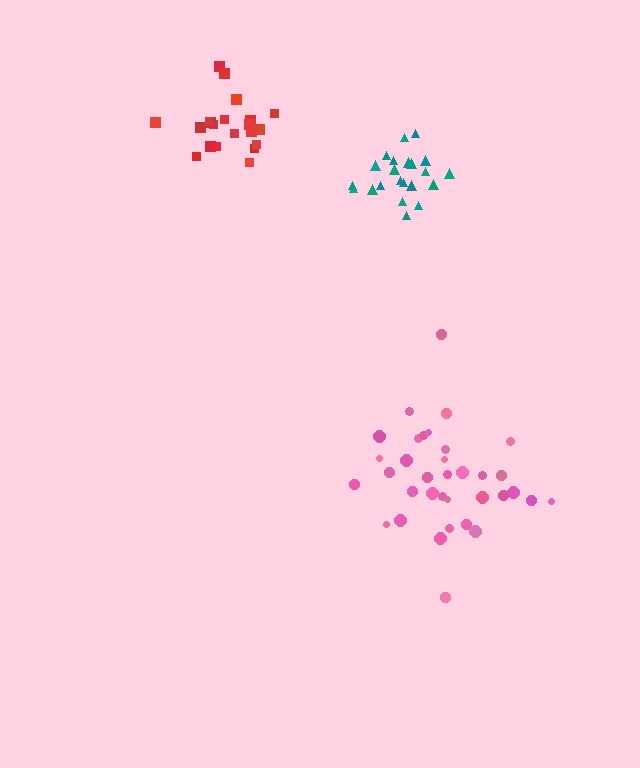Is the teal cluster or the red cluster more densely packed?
Teal.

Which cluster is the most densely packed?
Teal.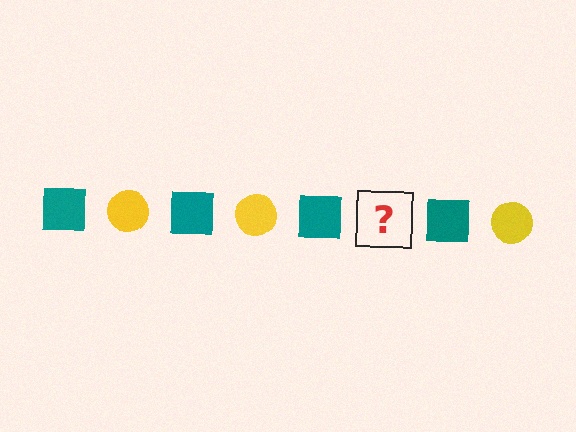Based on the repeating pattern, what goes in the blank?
The blank should be a yellow circle.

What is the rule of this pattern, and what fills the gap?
The rule is that the pattern alternates between teal square and yellow circle. The gap should be filled with a yellow circle.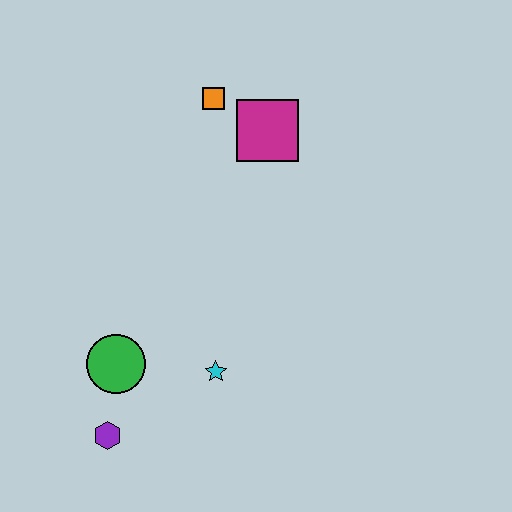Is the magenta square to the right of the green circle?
Yes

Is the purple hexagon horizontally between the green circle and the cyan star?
No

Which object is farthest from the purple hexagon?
The orange square is farthest from the purple hexagon.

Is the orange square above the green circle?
Yes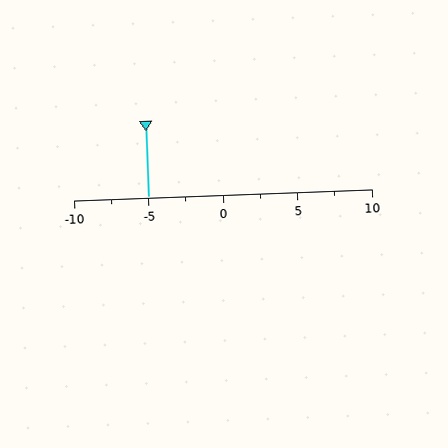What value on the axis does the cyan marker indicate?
The marker indicates approximately -5.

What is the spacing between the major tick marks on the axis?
The major ticks are spaced 5 apart.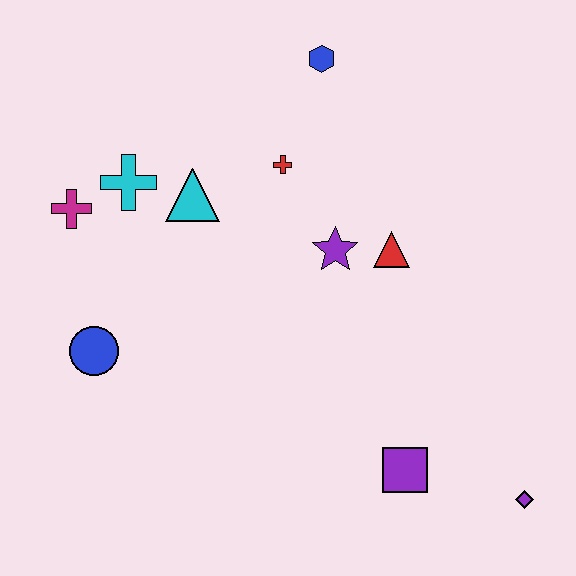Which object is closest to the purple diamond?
The purple square is closest to the purple diamond.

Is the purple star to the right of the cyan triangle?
Yes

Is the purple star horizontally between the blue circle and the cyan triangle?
No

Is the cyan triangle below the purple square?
No